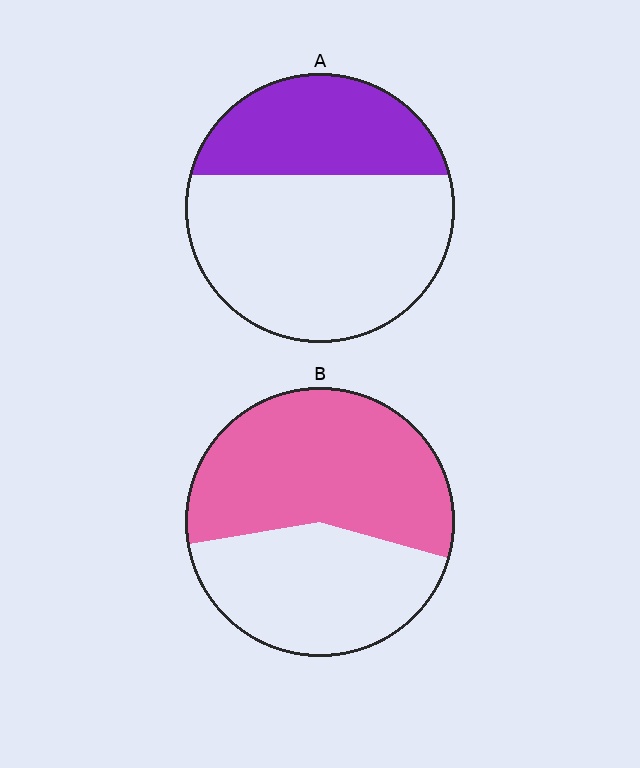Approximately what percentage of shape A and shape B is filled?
A is approximately 35% and B is approximately 55%.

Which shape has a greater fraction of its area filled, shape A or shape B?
Shape B.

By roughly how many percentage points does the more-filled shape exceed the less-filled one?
By roughly 20 percentage points (B over A).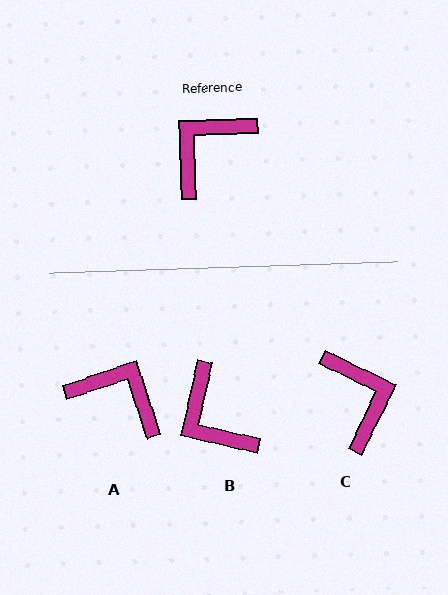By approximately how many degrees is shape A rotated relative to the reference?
Approximately 73 degrees clockwise.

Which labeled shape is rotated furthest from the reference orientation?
C, about 118 degrees away.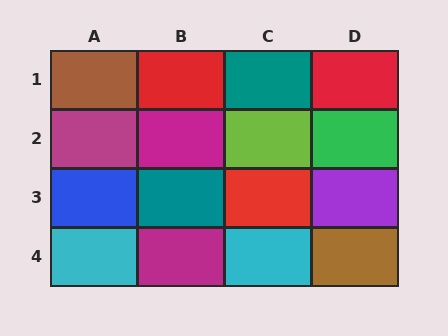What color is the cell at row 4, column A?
Cyan.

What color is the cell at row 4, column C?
Cyan.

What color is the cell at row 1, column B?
Red.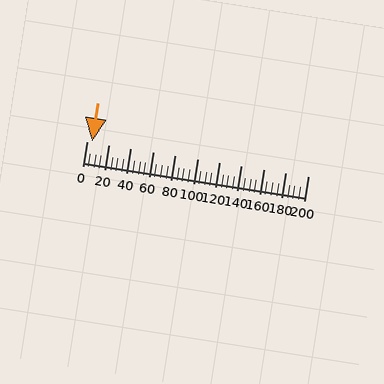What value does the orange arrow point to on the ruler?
The orange arrow points to approximately 5.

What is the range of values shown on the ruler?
The ruler shows values from 0 to 200.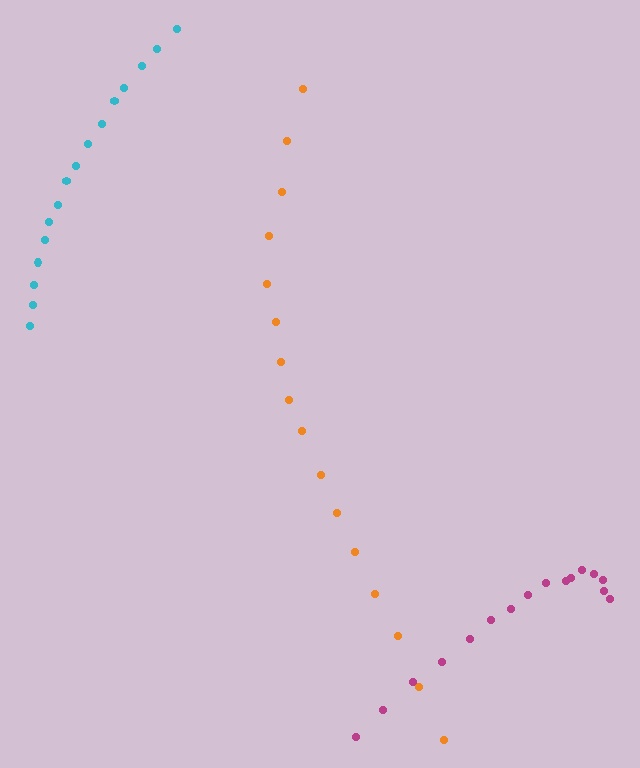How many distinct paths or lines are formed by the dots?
There are 3 distinct paths.